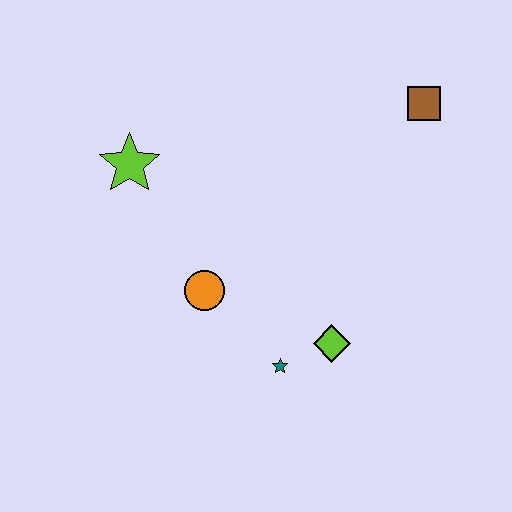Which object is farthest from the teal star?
The brown square is farthest from the teal star.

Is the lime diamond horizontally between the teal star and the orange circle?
No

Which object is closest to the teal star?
The lime diamond is closest to the teal star.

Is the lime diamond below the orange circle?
Yes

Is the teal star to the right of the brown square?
No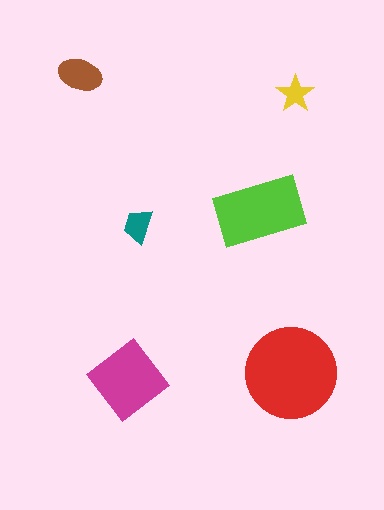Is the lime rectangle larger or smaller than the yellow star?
Larger.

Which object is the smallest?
The yellow star.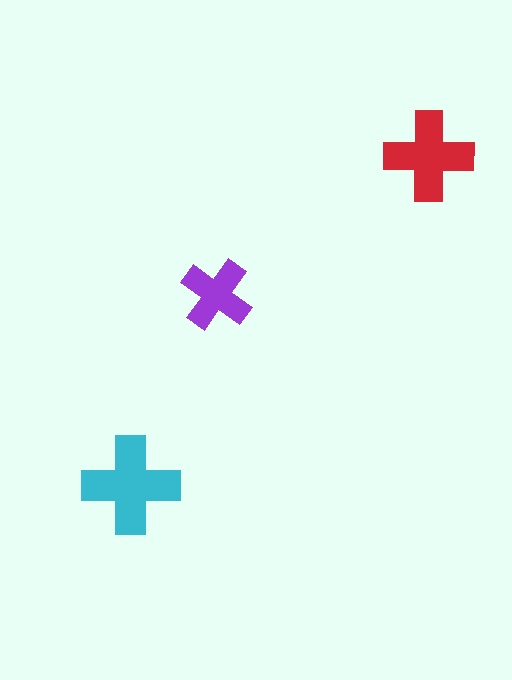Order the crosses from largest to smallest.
the cyan one, the red one, the purple one.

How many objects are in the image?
There are 3 objects in the image.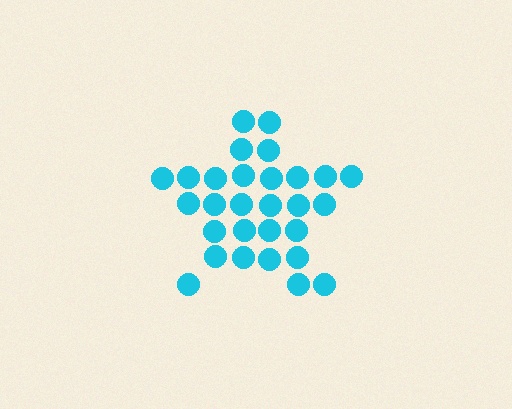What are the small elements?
The small elements are circles.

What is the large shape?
The large shape is a star.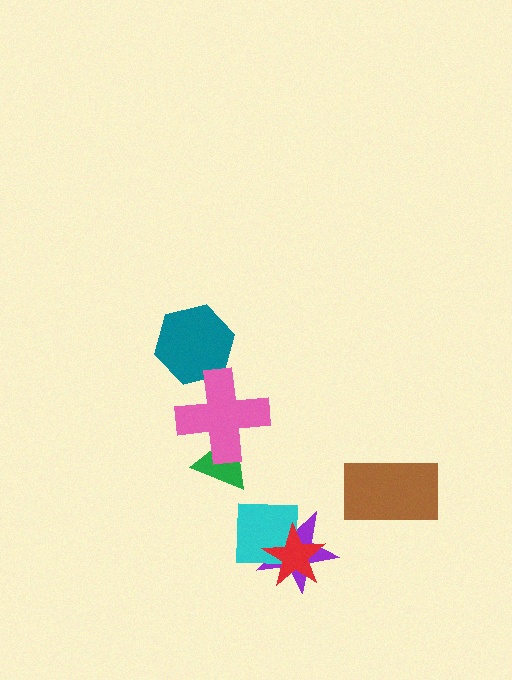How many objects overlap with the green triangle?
1 object overlaps with the green triangle.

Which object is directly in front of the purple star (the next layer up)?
The cyan square is directly in front of the purple star.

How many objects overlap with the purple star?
2 objects overlap with the purple star.